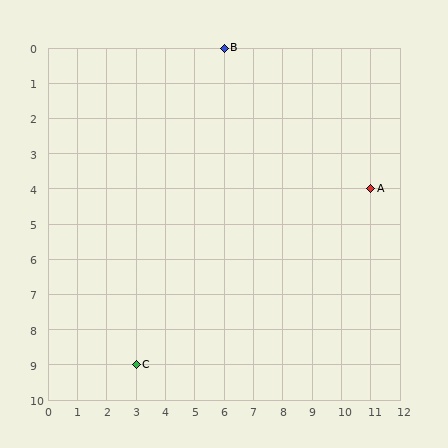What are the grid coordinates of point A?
Point A is at grid coordinates (11, 4).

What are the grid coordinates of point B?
Point B is at grid coordinates (6, 0).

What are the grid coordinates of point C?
Point C is at grid coordinates (3, 9).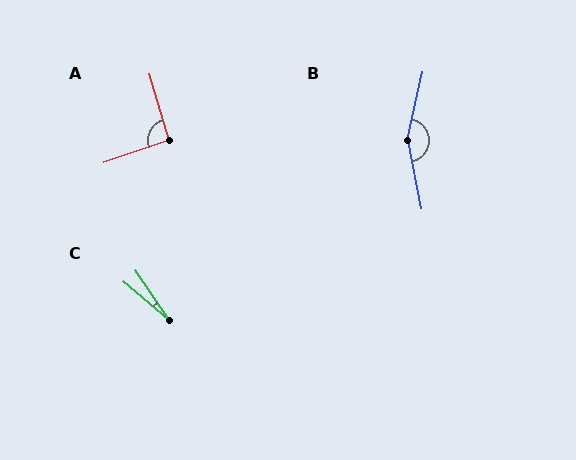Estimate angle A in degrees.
Approximately 93 degrees.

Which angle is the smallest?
C, at approximately 15 degrees.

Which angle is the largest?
B, at approximately 156 degrees.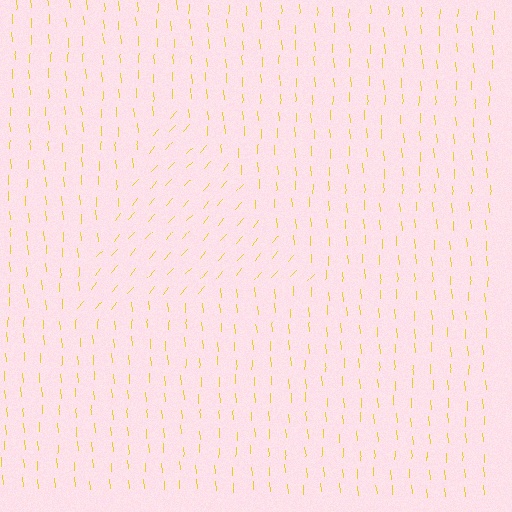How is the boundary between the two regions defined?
The boundary is defined purely by a change in line orientation (approximately 45 degrees difference). All lines are the same color and thickness.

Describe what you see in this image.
The image is filled with small yellow line segments. A triangle region in the image has lines oriented differently from the surrounding lines, creating a visible texture boundary.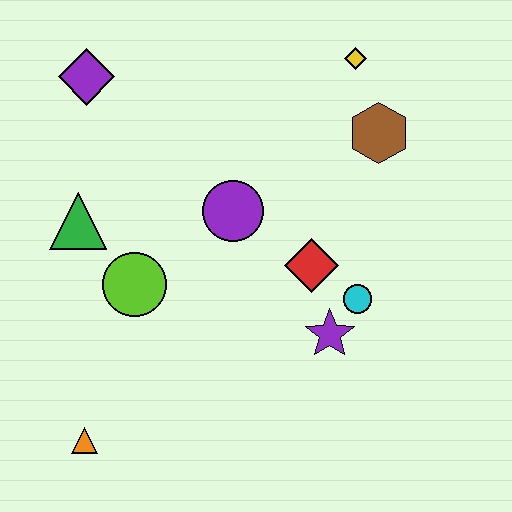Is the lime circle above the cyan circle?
Yes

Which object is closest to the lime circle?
The green triangle is closest to the lime circle.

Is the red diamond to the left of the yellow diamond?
Yes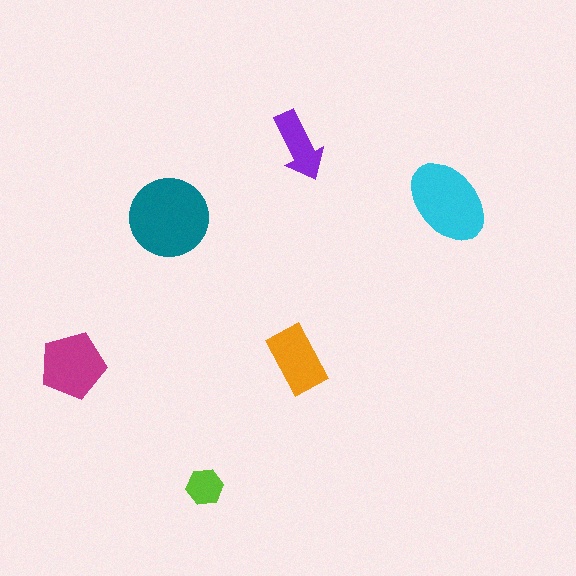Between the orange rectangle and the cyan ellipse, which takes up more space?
The cyan ellipse.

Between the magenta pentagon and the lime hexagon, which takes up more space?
The magenta pentagon.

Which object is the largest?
The teal circle.